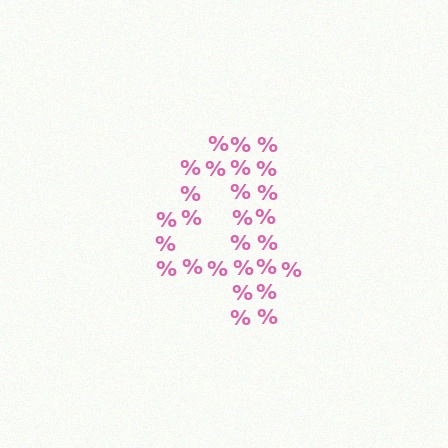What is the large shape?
The large shape is the digit 4.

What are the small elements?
The small elements are percent signs.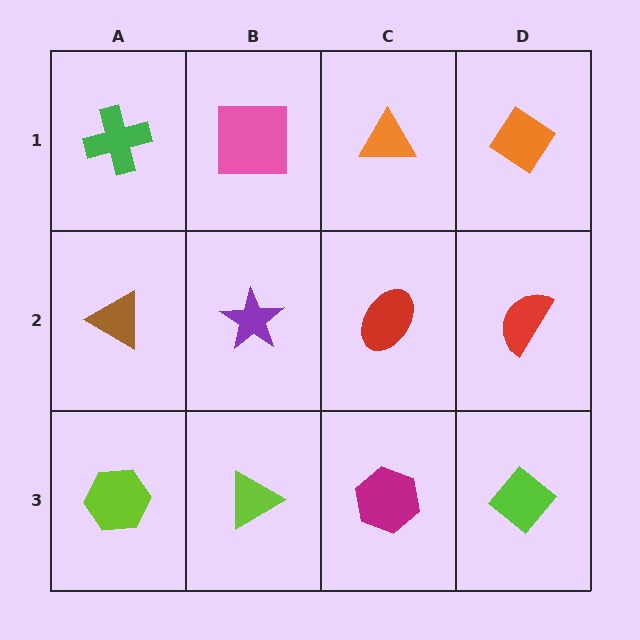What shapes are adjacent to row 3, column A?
A brown triangle (row 2, column A), a lime triangle (row 3, column B).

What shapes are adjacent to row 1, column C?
A red ellipse (row 2, column C), a pink square (row 1, column B), an orange diamond (row 1, column D).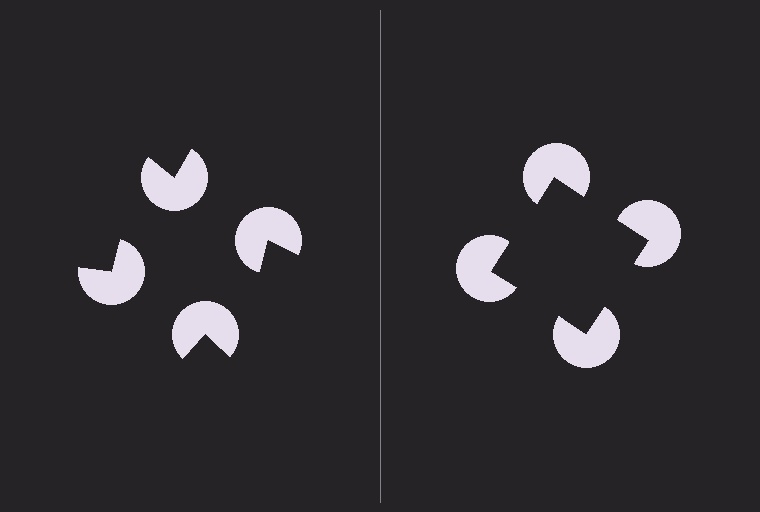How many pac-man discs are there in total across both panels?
8 — 4 on each side.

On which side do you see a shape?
An illusory square appears on the right side. On the left side the wedge cuts are rotated, so no coherent shape forms.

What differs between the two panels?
The pac-man discs are positioned identically on both sides; only the wedge orientations differ. On the right they align to a square; on the left they are misaligned.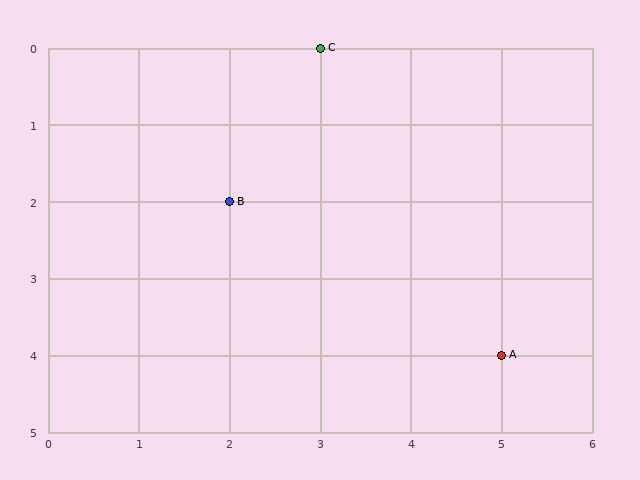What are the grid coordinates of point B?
Point B is at grid coordinates (2, 2).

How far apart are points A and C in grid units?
Points A and C are 2 columns and 4 rows apart (about 4.5 grid units diagonally).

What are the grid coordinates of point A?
Point A is at grid coordinates (5, 4).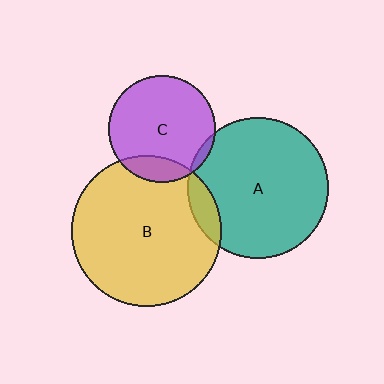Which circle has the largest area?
Circle B (yellow).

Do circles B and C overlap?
Yes.